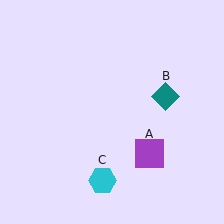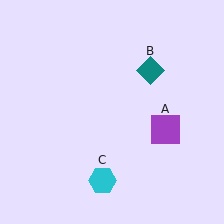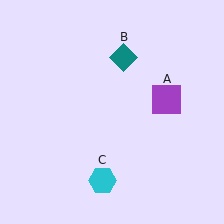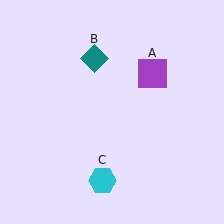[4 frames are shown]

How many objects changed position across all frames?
2 objects changed position: purple square (object A), teal diamond (object B).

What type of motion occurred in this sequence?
The purple square (object A), teal diamond (object B) rotated counterclockwise around the center of the scene.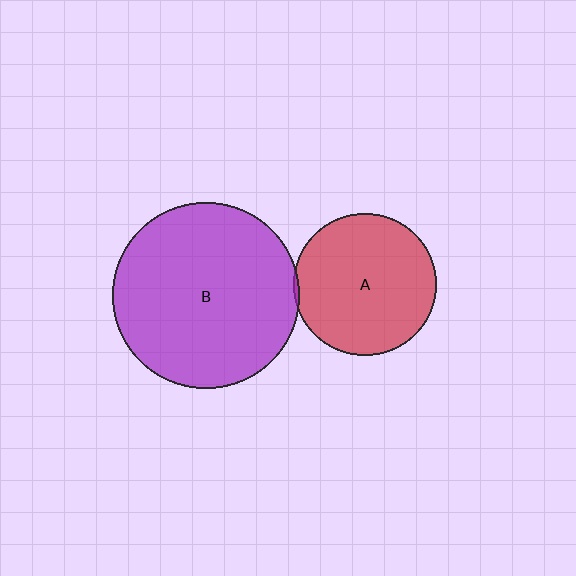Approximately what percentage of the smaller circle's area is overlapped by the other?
Approximately 5%.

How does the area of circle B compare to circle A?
Approximately 1.7 times.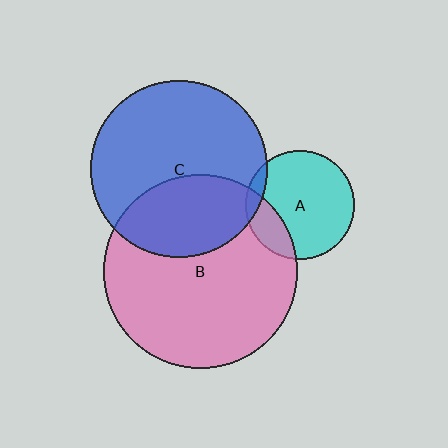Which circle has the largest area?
Circle B (pink).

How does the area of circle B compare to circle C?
Approximately 1.2 times.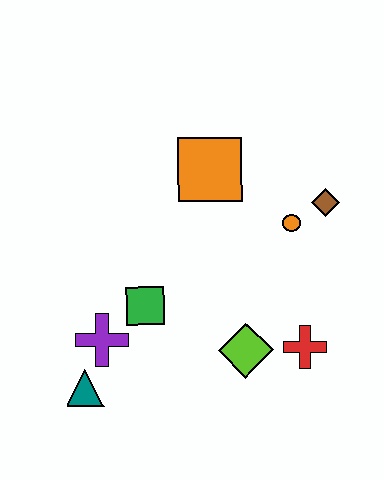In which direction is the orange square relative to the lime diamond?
The orange square is above the lime diamond.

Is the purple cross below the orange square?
Yes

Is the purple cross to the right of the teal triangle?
Yes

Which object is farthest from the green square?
The brown diamond is farthest from the green square.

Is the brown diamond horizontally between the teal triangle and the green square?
No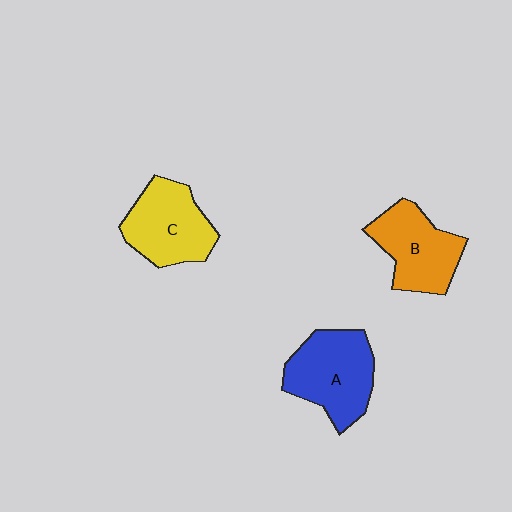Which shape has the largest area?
Shape A (blue).